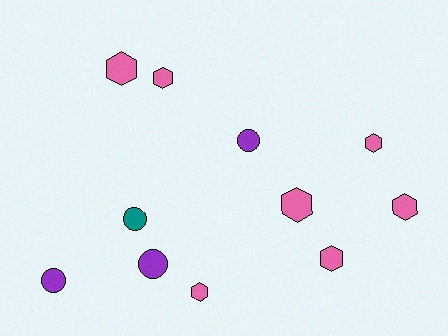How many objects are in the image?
There are 11 objects.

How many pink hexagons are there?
There are 7 pink hexagons.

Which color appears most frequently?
Pink, with 7 objects.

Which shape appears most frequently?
Hexagon, with 7 objects.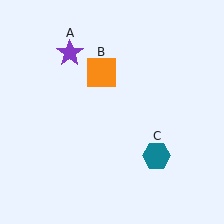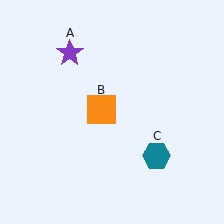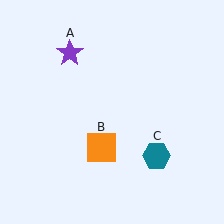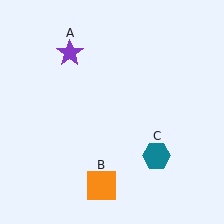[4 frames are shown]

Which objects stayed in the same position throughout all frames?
Purple star (object A) and teal hexagon (object C) remained stationary.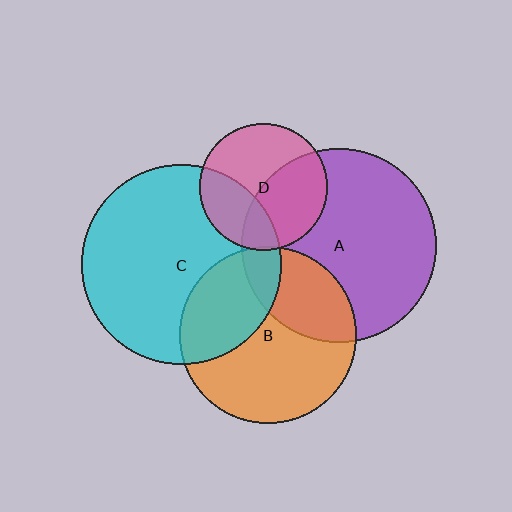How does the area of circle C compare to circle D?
Approximately 2.4 times.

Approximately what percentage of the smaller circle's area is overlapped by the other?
Approximately 30%.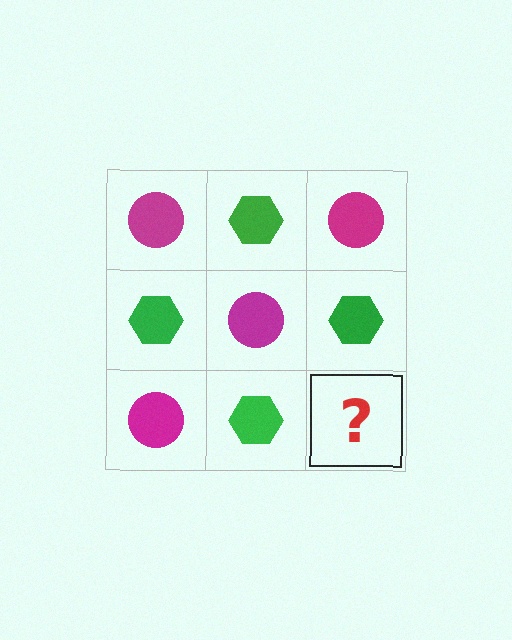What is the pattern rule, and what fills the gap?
The rule is that it alternates magenta circle and green hexagon in a checkerboard pattern. The gap should be filled with a magenta circle.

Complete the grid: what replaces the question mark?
The question mark should be replaced with a magenta circle.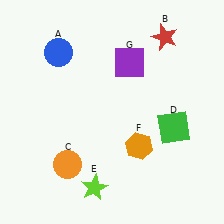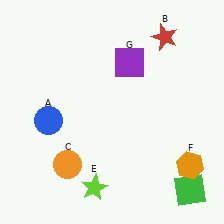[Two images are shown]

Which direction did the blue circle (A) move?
The blue circle (A) moved down.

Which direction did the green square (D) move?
The green square (D) moved down.